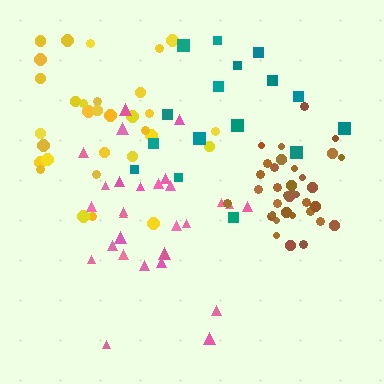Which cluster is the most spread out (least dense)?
Teal.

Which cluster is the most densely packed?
Brown.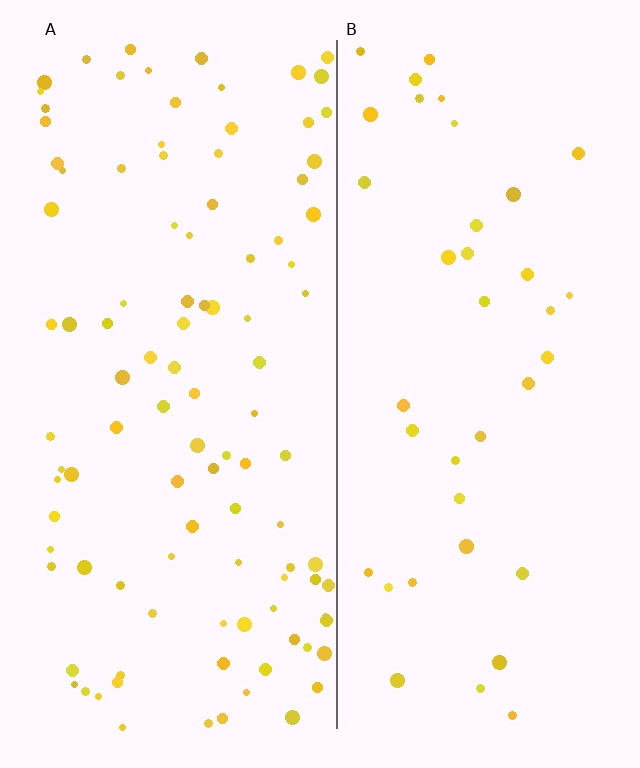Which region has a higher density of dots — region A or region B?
A (the left).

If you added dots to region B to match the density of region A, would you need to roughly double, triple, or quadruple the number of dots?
Approximately triple.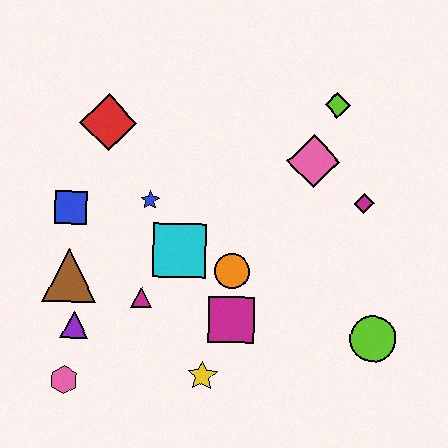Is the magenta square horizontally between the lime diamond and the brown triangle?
Yes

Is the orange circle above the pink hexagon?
Yes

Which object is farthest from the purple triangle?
The lime diamond is farthest from the purple triangle.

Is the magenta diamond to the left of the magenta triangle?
No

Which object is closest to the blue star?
The cyan square is closest to the blue star.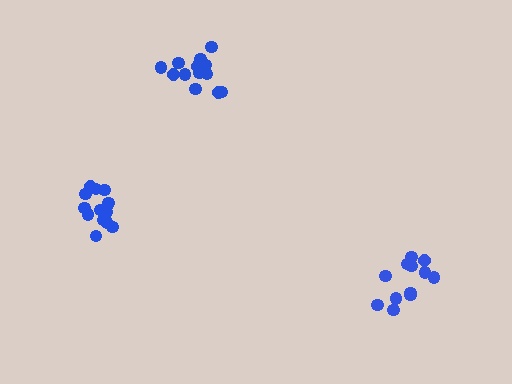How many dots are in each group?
Group 1: 12 dots, Group 2: 14 dots, Group 3: 15 dots (41 total).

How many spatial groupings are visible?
There are 3 spatial groupings.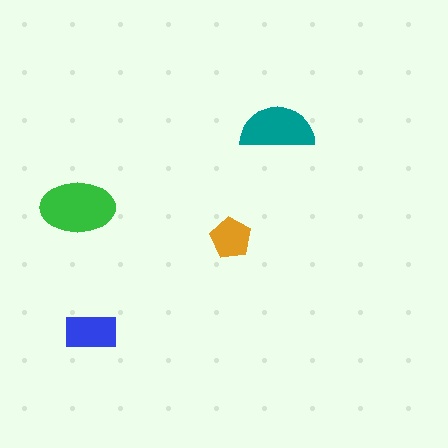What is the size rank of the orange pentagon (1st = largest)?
4th.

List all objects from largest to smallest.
The green ellipse, the teal semicircle, the blue rectangle, the orange pentagon.